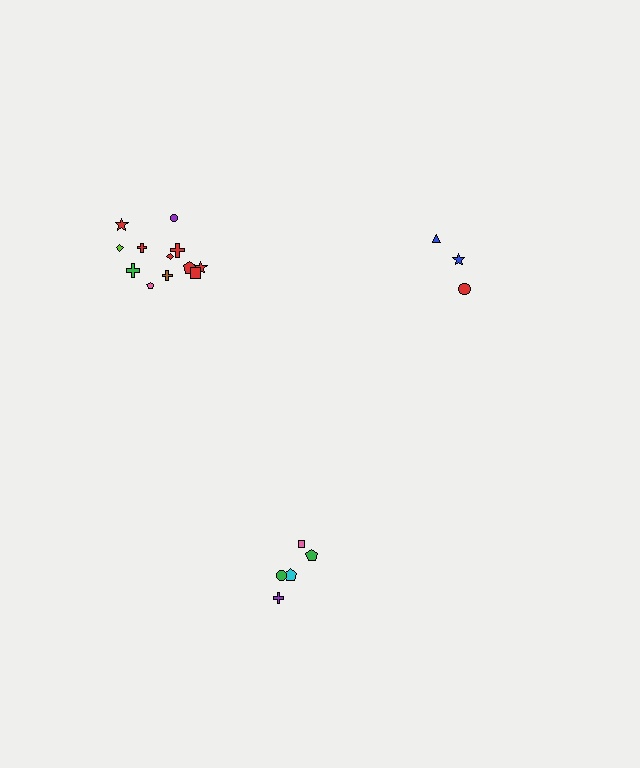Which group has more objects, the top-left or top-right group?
The top-left group.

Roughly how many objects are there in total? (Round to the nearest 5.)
Roughly 20 objects in total.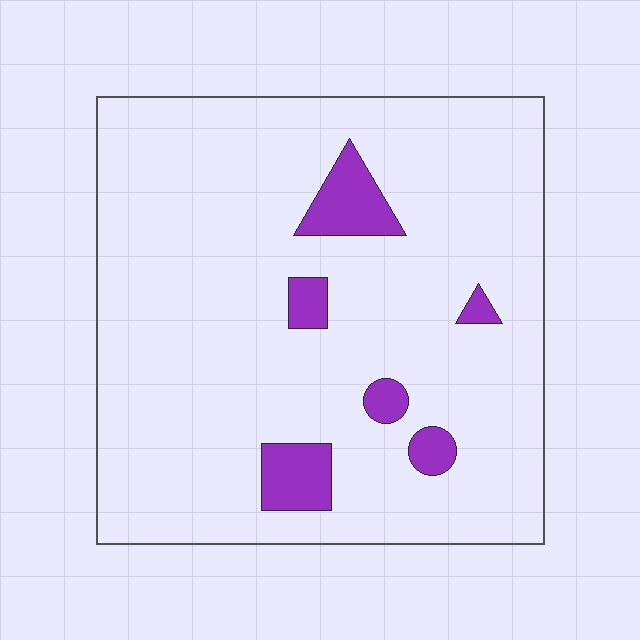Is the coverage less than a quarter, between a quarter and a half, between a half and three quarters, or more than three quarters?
Less than a quarter.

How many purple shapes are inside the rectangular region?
6.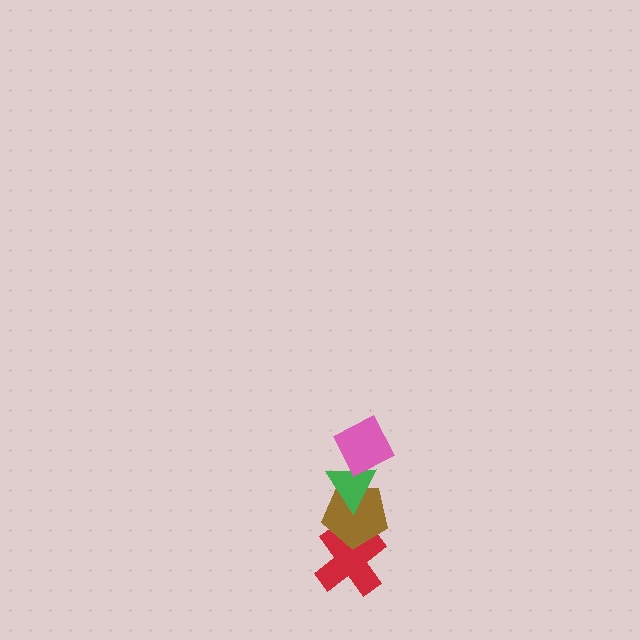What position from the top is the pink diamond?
The pink diamond is 1st from the top.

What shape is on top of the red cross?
The brown pentagon is on top of the red cross.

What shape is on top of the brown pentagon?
The green triangle is on top of the brown pentagon.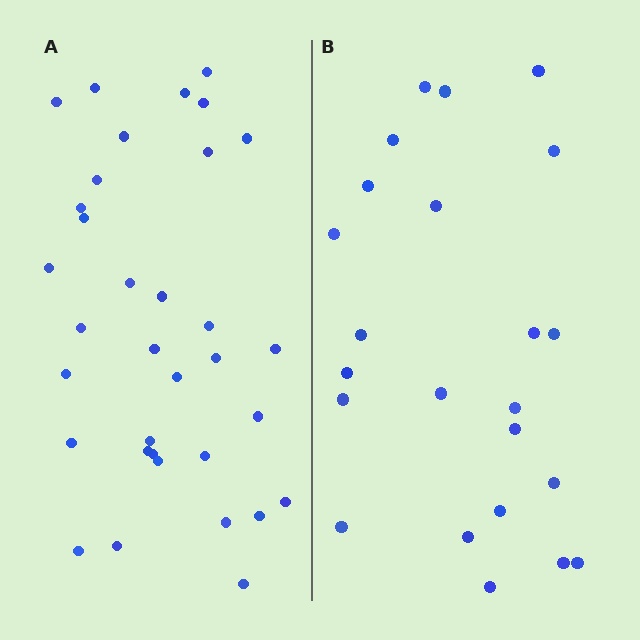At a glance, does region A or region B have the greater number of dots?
Region A (the left region) has more dots.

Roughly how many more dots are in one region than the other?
Region A has roughly 12 or so more dots than region B.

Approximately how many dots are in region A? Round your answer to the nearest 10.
About 30 dots. (The exact count is 34, which rounds to 30.)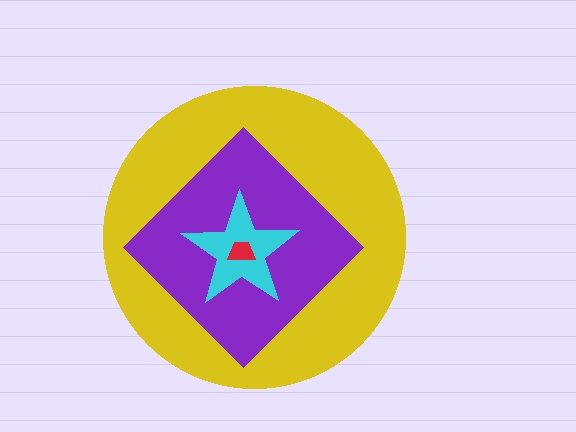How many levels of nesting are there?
4.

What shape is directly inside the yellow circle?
The purple diamond.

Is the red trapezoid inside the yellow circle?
Yes.